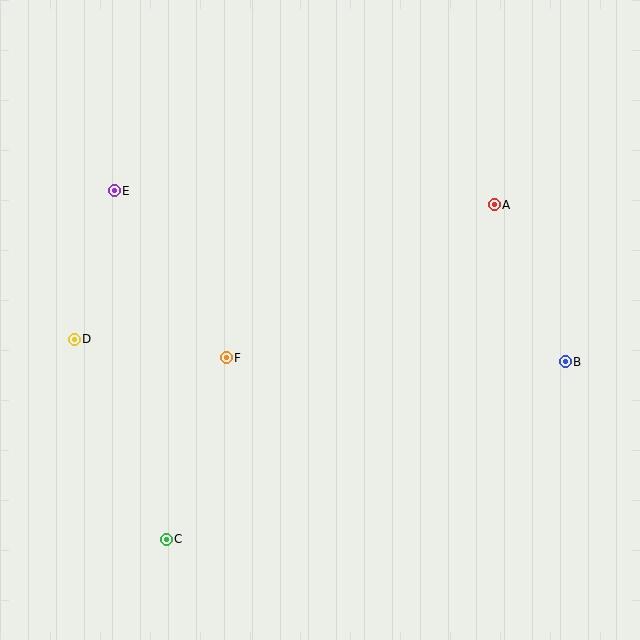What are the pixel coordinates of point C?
Point C is at (166, 539).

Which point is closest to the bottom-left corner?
Point C is closest to the bottom-left corner.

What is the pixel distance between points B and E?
The distance between B and E is 482 pixels.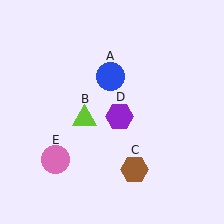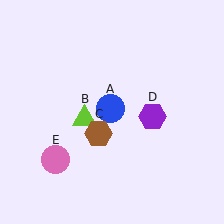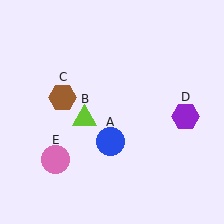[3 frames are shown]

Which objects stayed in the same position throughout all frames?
Lime triangle (object B) and pink circle (object E) remained stationary.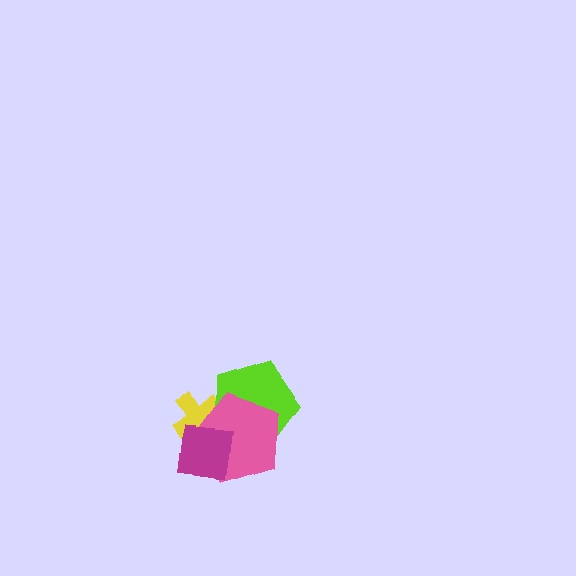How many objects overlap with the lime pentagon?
3 objects overlap with the lime pentagon.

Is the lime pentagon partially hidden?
Yes, it is partially covered by another shape.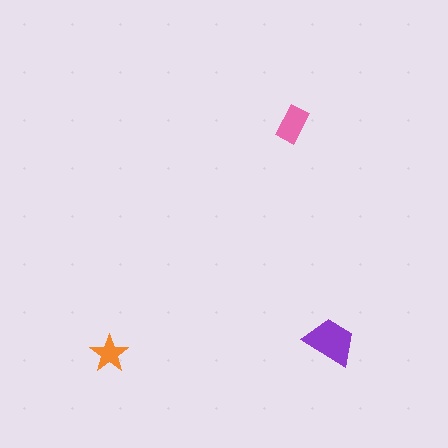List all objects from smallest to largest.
The orange star, the pink rectangle, the purple trapezoid.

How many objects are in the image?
There are 3 objects in the image.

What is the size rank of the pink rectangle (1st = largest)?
2nd.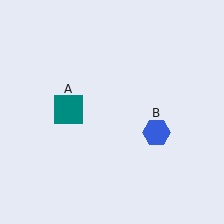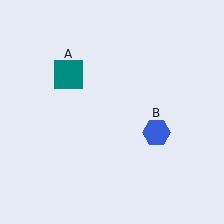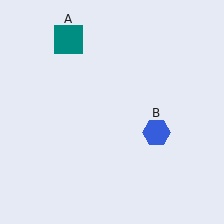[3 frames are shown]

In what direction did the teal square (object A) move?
The teal square (object A) moved up.